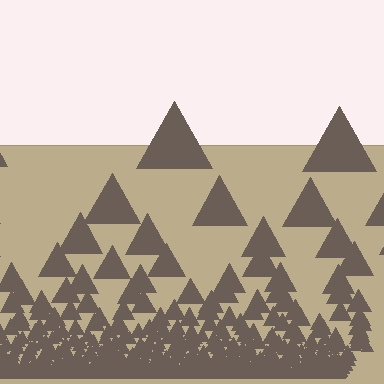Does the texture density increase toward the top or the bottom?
Density increases toward the bottom.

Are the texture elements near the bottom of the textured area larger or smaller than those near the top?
Smaller. The gradient is inverted — elements near the bottom are smaller and denser.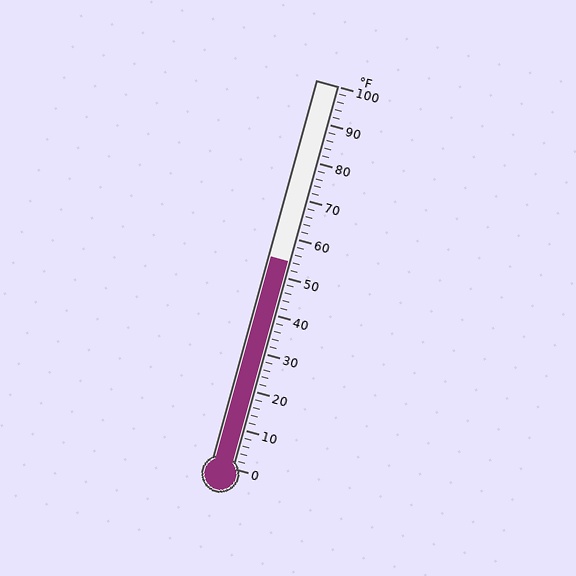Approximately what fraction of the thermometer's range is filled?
The thermometer is filled to approximately 55% of its range.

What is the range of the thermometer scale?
The thermometer scale ranges from 0°F to 100°F.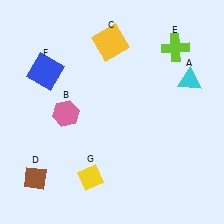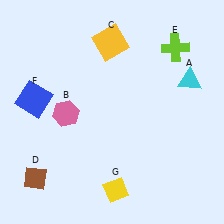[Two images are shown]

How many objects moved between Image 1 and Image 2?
2 objects moved between the two images.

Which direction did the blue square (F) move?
The blue square (F) moved down.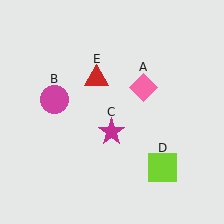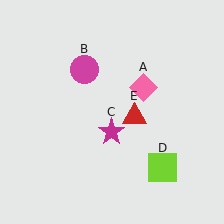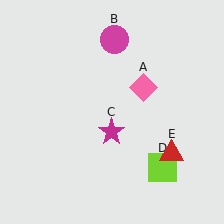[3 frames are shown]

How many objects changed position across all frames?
2 objects changed position: magenta circle (object B), red triangle (object E).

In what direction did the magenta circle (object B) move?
The magenta circle (object B) moved up and to the right.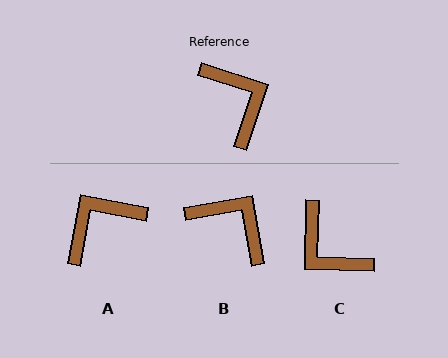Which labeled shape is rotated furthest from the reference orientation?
C, about 163 degrees away.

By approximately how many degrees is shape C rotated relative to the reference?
Approximately 163 degrees clockwise.